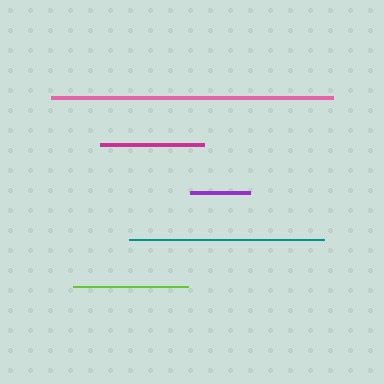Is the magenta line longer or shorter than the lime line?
The lime line is longer than the magenta line.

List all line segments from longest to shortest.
From longest to shortest: pink, teal, lime, magenta, purple.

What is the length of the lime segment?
The lime segment is approximately 115 pixels long.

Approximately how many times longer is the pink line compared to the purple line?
The pink line is approximately 4.7 times the length of the purple line.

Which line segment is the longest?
The pink line is the longest at approximately 282 pixels.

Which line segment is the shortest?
The purple line is the shortest at approximately 60 pixels.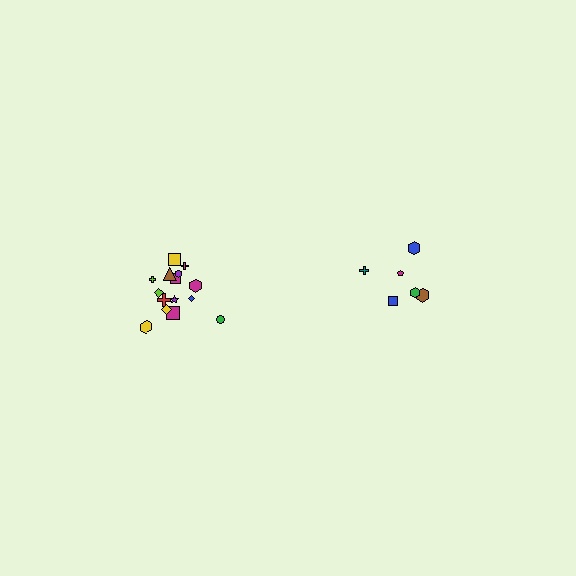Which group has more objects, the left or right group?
The left group.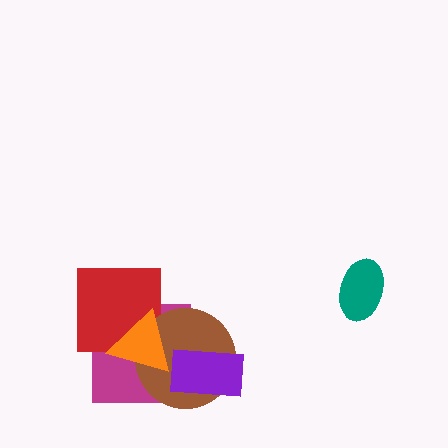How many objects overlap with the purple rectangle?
2 objects overlap with the purple rectangle.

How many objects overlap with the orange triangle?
3 objects overlap with the orange triangle.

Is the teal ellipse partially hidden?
No, no other shape covers it.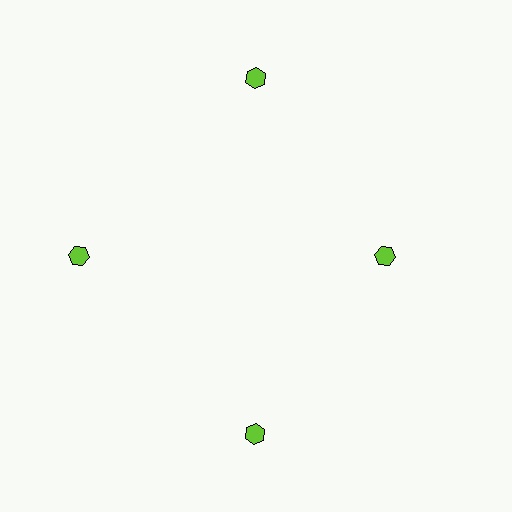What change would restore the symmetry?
The symmetry would be restored by moving it outward, back onto the ring so that all 4 hexagons sit at equal angles and equal distance from the center.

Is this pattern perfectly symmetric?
No. The 4 lime hexagons are arranged in a ring, but one element near the 3 o'clock position is pulled inward toward the center, breaking the 4-fold rotational symmetry.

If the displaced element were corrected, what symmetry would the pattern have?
It would have 4-fold rotational symmetry — the pattern would map onto itself every 90 degrees.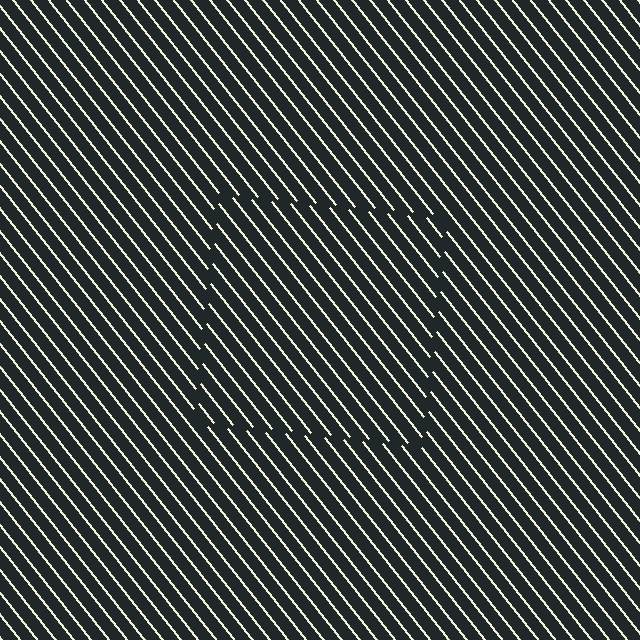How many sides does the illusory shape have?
4 sides — the line-ends trace a square.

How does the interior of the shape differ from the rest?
The interior of the shape contains the same grating, shifted by half a period — the contour is defined by the phase discontinuity where line-ends from the inner and outer gratings abut.